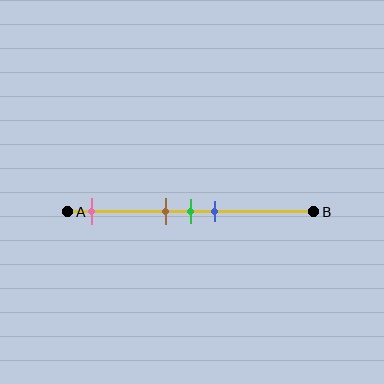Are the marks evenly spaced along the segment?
No, the marks are not evenly spaced.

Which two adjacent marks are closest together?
The brown and green marks are the closest adjacent pair.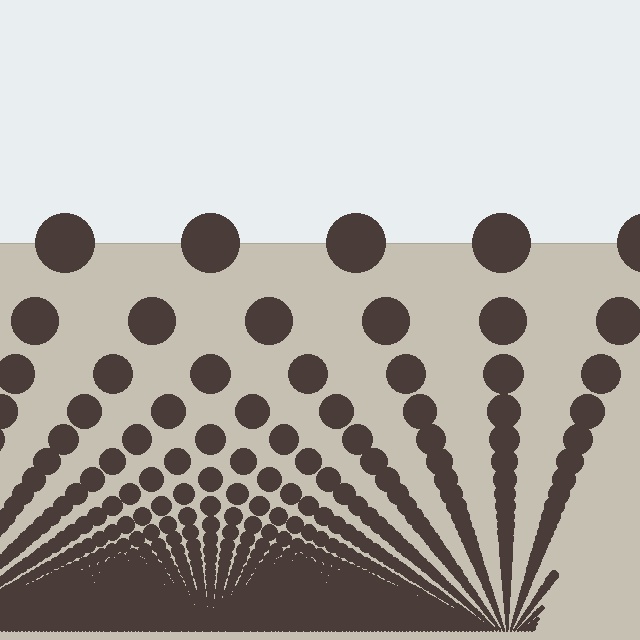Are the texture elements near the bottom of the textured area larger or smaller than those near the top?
Smaller. The gradient is inverted — elements near the bottom are smaller and denser.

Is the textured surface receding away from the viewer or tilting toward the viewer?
The surface appears to tilt toward the viewer. Texture elements get larger and sparser toward the top.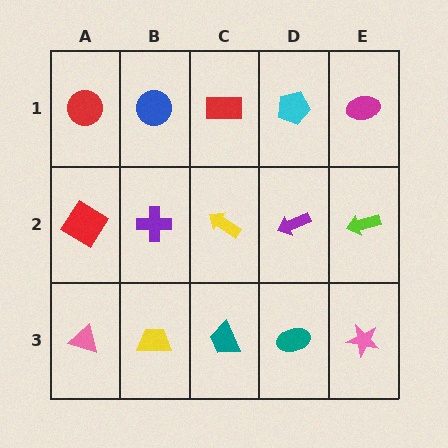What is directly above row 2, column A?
A red circle.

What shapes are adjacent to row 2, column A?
A red circle (row 1, column A), a pink triangle (row 3, column A), a purple cross (row 2, column B).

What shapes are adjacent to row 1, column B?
A purple cross (row 2, column B), a red circle (row 1, column A), a red rectangle (row 1, column C).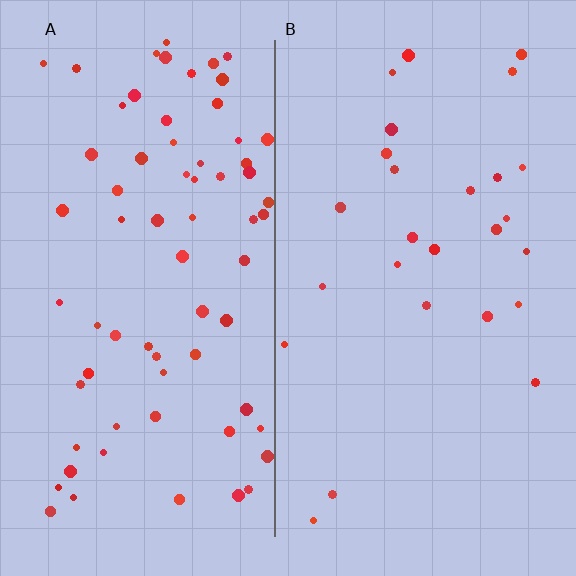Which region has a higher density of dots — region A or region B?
A (the left).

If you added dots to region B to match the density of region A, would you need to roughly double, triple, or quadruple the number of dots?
Approximately triple.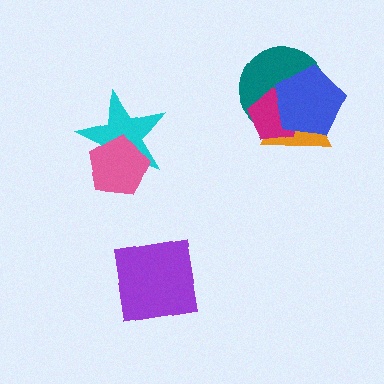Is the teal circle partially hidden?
Yes, it is partially covered by another shape.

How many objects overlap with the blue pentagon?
3 objects overlap with the blue pentagon.